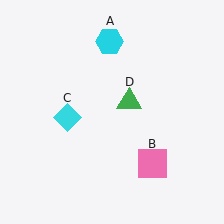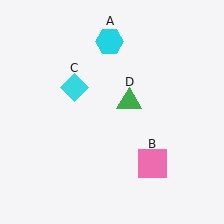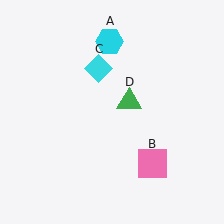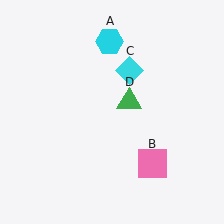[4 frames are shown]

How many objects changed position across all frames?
1 object changed position: cyan diamond (object C).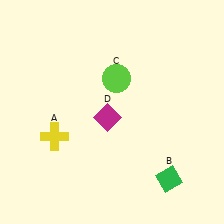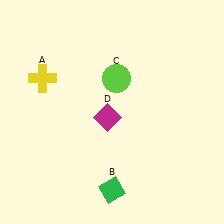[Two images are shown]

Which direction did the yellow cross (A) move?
The yellow cross (A) moved up.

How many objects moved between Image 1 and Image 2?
2 objects moved between the two images.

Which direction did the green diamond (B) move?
The green diamond (B) moved left.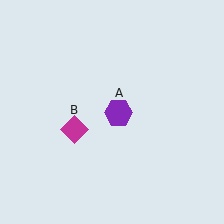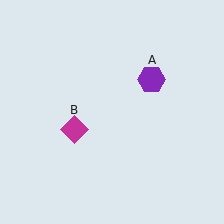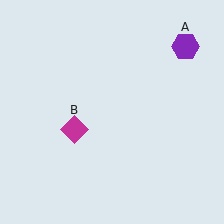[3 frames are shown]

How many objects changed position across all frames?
1 object changed position: purple hexagon (object A).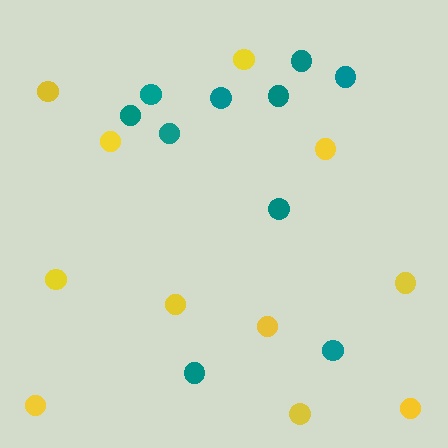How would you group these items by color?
There are 2 groups: one group of teal circles (10) and one group of yellow circles (11).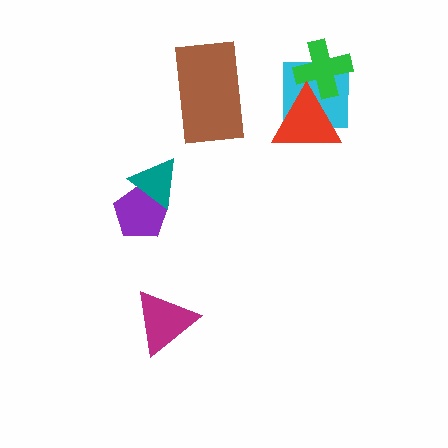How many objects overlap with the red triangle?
2 objects overlap with the red triangle.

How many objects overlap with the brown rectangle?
0 objects overlap with the brown rectangle.